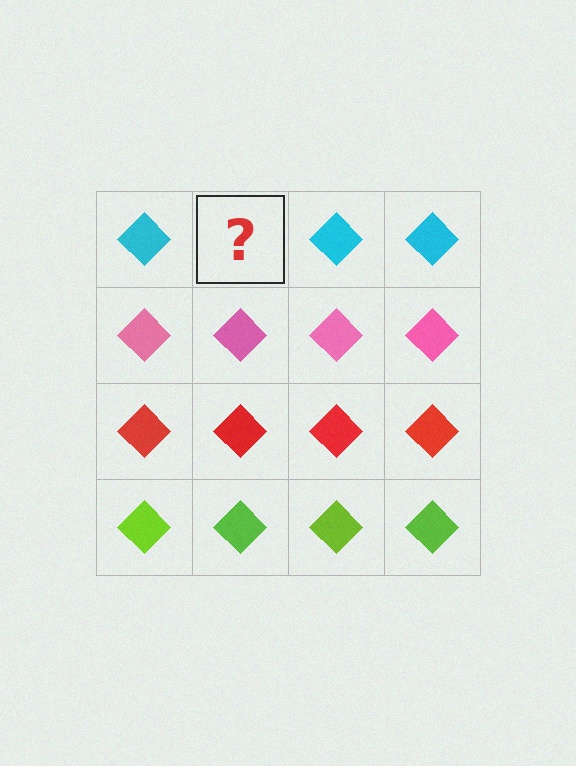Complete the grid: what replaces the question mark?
The question mark should be replaced with a cyan diamond.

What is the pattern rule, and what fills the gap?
The rule is that each row has a consistent color. The gap should be filled with a cyan diamond.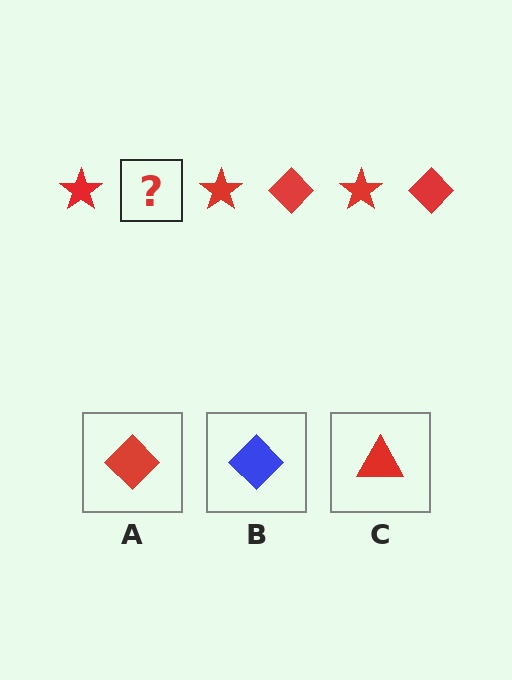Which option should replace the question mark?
Option A.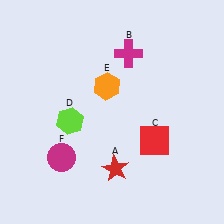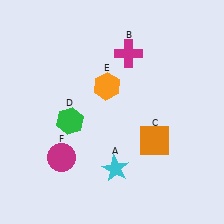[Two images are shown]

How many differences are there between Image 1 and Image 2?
There are 3 differences between the two images.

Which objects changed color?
A changed from red to cyan. C changed from red to orange. D changed from lime to green.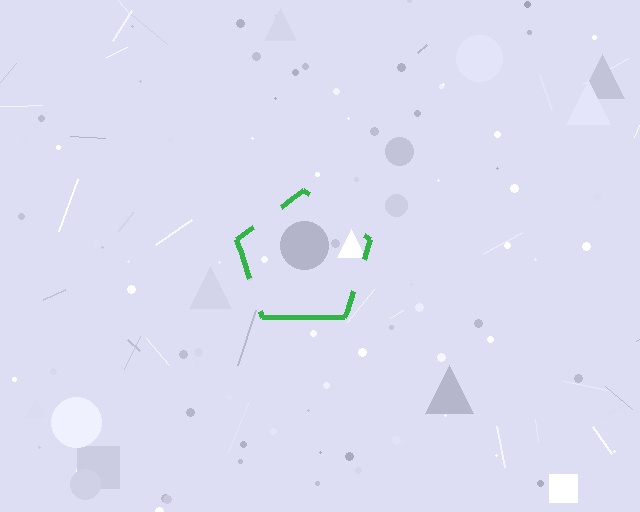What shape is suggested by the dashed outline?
The dashed outline suggests a pentagon.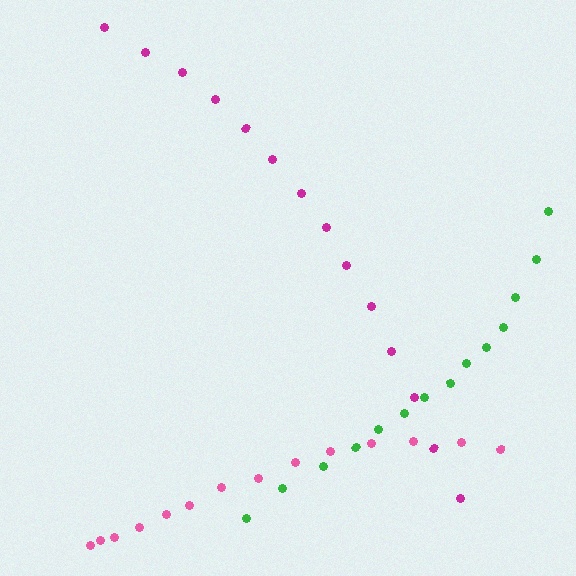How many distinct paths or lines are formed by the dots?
There are 3 distinct paths.